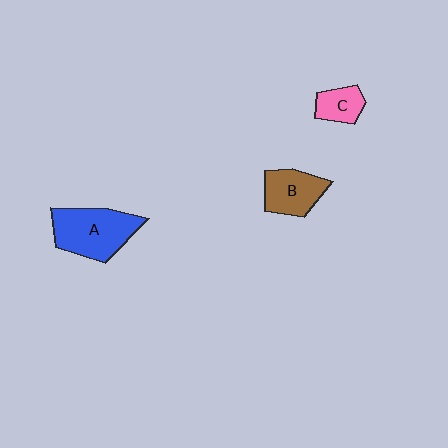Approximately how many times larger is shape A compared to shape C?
Approximately 2.4 times.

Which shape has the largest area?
Shape A (blue).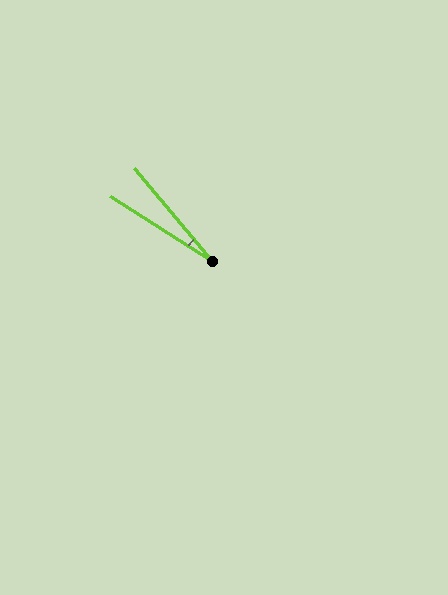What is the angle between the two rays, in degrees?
Approximately 17 degrees.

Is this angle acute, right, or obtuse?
It is acute.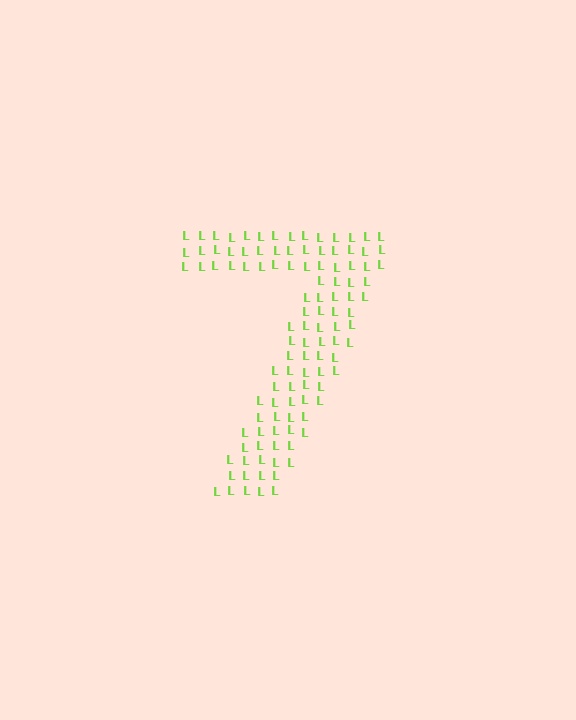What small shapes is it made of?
It is made of small letter L's.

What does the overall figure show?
The overall figure shows the digit 7.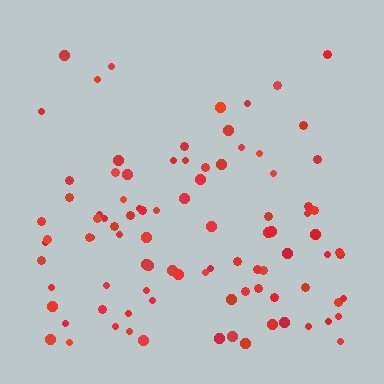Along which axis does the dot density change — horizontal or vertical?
Vertical.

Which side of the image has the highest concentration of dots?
The bottom.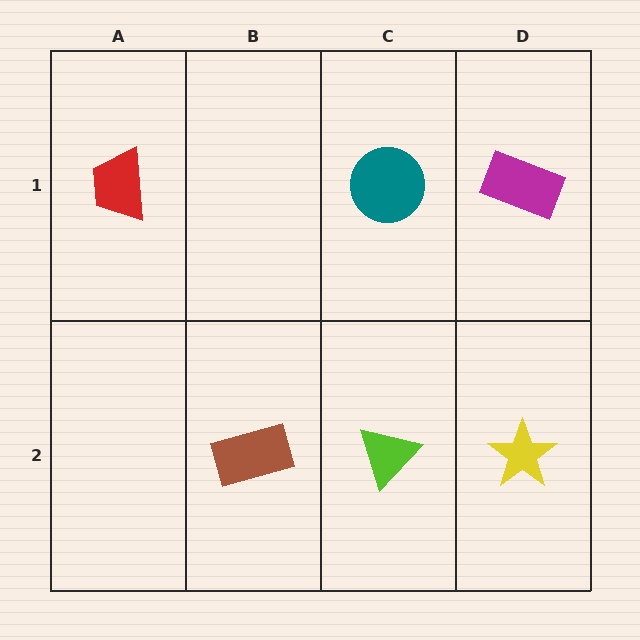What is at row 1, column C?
A teal circle.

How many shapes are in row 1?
3 shapes.